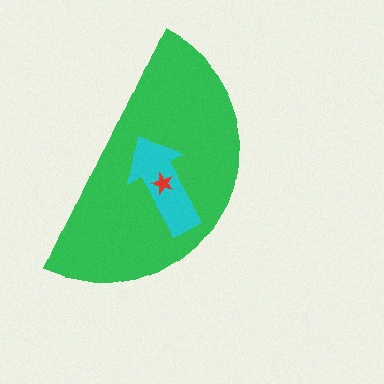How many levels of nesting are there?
3.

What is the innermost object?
The red star.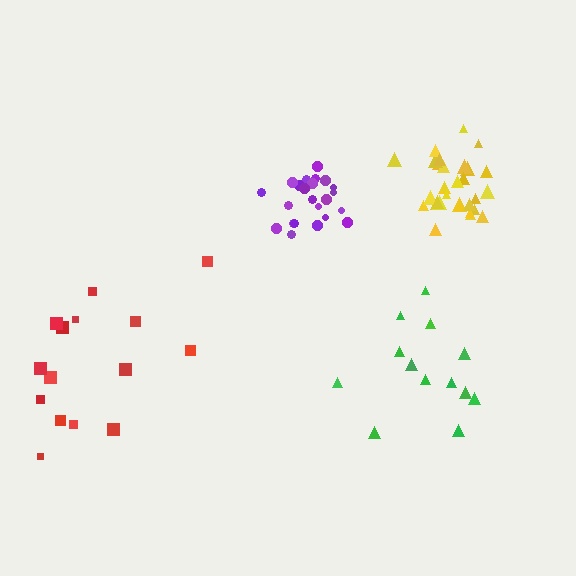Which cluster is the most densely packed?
Yellow.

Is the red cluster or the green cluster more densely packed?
Green.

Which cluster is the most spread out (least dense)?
Red.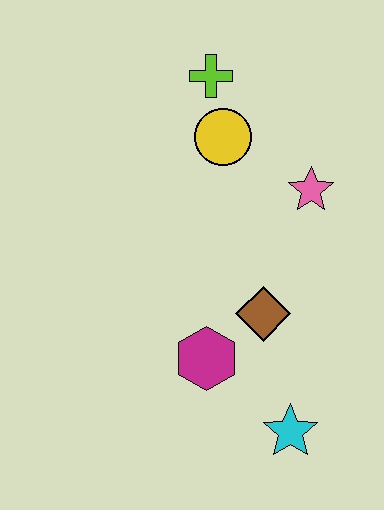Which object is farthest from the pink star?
The cyan star is farthest from the pink star.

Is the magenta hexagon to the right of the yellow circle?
No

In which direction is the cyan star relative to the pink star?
The cyan star is below the pink star.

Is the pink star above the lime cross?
No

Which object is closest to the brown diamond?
The magenta hexagon is closest to the brown diamond.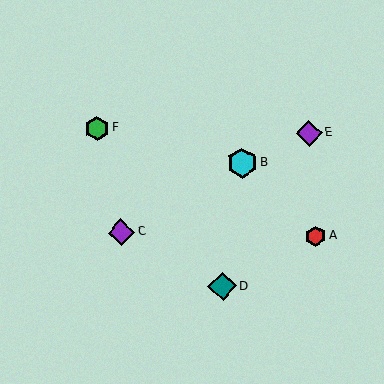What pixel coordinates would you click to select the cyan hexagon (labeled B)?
Click at (242, 163) to select the cyan hexagon B.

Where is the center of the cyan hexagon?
The center of the cyan hexagon is at (242, 163).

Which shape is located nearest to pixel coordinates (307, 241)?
The red hexagon (labeled A) at (316, 236) is nearest to that location.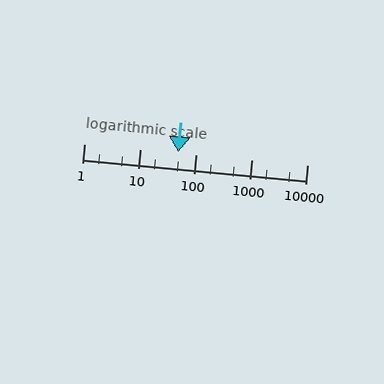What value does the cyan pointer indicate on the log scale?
The pointer indicates approximately 48.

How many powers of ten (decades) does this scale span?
The scale spans 4 decades, from 1 to 10000.